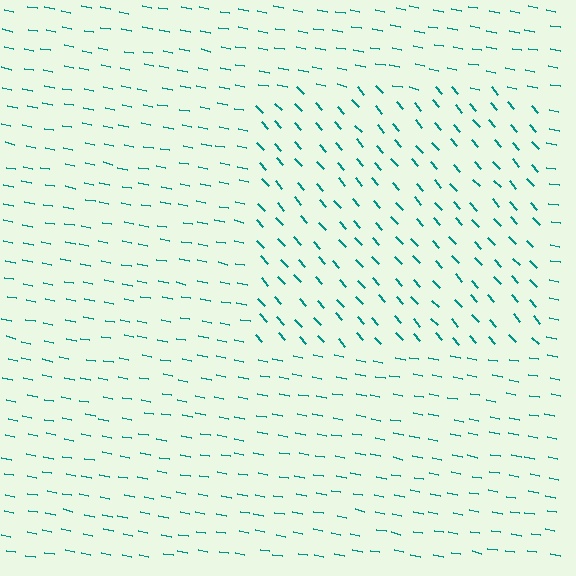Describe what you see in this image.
The image is filled with small teal line segments. A rectangle region in the image has lines oriented differently from the surrounding lines, creating a visible texture boundary.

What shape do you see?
I see a rectangle.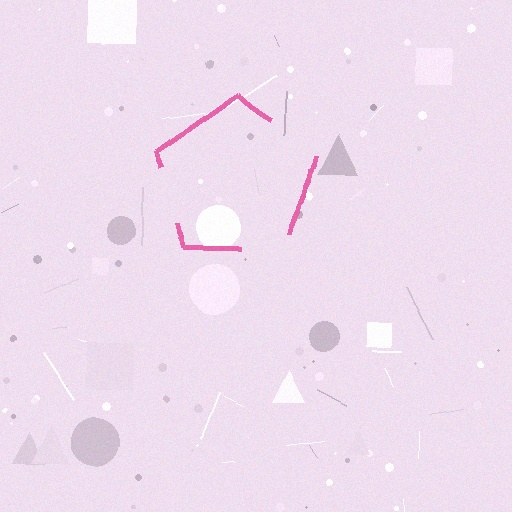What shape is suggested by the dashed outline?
The dashed outline suggests a pentagon.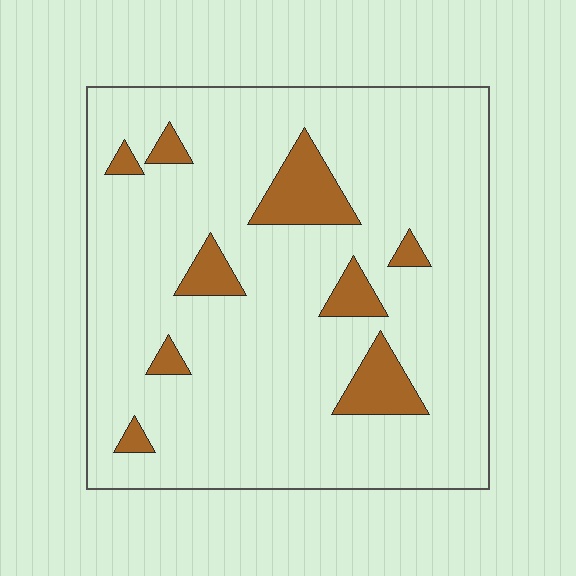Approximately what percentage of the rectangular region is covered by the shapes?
Approximately 10%.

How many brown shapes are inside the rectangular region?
9.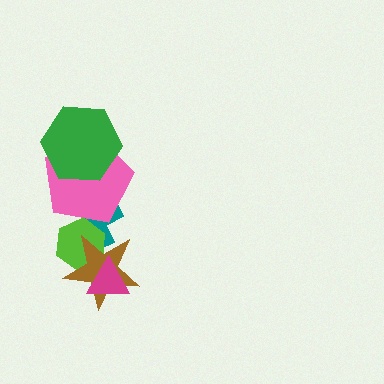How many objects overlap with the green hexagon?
1 object overlaps with the green hexagon.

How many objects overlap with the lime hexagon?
4 objects overlap with the lime hexagon.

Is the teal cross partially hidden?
Yes, it is partially covered by another shape.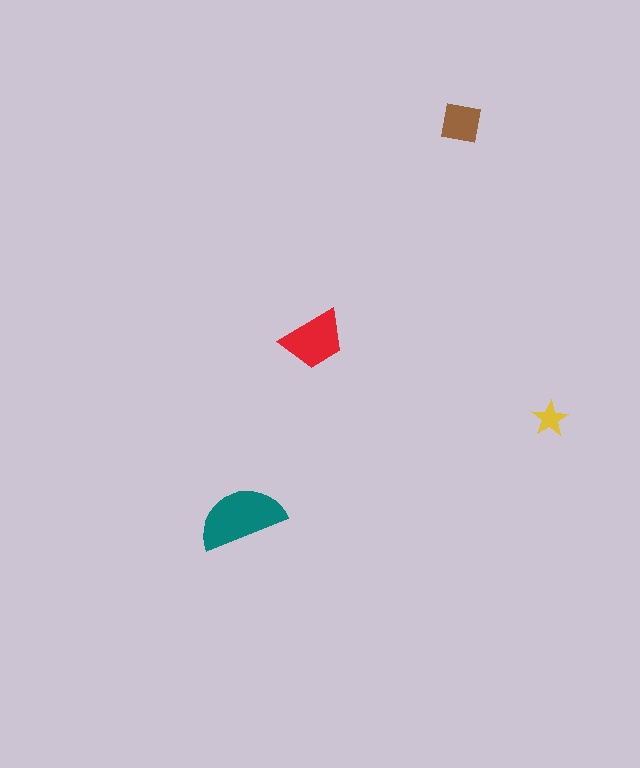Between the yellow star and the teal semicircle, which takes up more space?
The teal semicircle.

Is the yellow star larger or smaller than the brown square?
Smaller.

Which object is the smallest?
The yellow star.